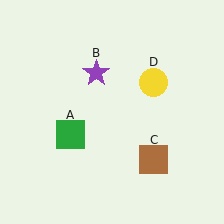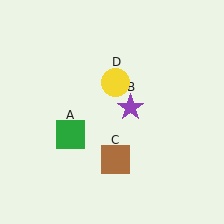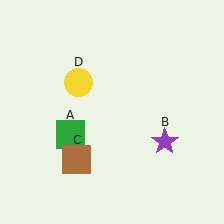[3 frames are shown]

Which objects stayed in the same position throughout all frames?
Green square (object A) remained stationary.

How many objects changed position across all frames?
3 objects changed position: purple star (object B), brown square (object C), yellow circle (object D).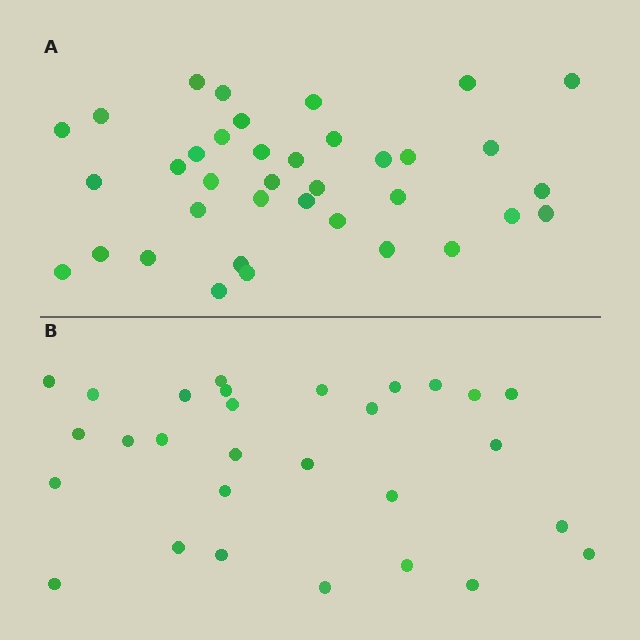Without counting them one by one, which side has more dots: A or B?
Region A (the top region) has more dots.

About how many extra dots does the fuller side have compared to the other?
Region A has roughly 8 or so more dots than region B.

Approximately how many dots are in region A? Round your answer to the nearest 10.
About 40 dots. (The exact count is 37, which rounds to 40.)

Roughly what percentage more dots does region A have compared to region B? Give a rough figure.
About 30% more.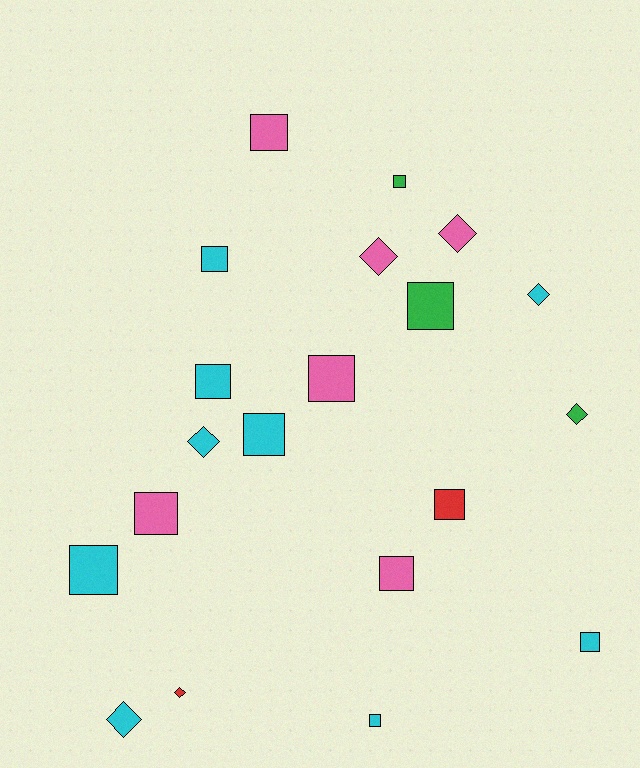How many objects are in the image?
There are 20 objects.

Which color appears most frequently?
Cyan, with 9 objects.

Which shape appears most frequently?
Square, with 13 objects.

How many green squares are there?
There are 2 green squares.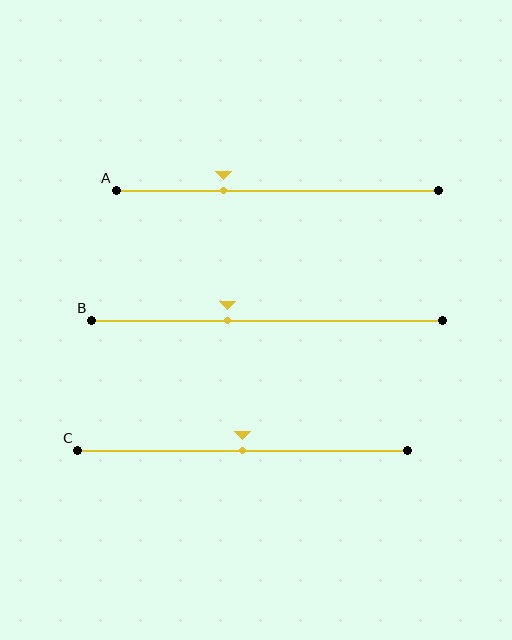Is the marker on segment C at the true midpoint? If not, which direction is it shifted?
Yes, the marker on segment C is at the true midpoint.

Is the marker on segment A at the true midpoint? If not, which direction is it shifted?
No, the marker on segment A is shifted to the left by about 17% of the segment length.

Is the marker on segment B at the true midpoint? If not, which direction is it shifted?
No, the marker on segment B is shifted to the left by about 11% of the segment length.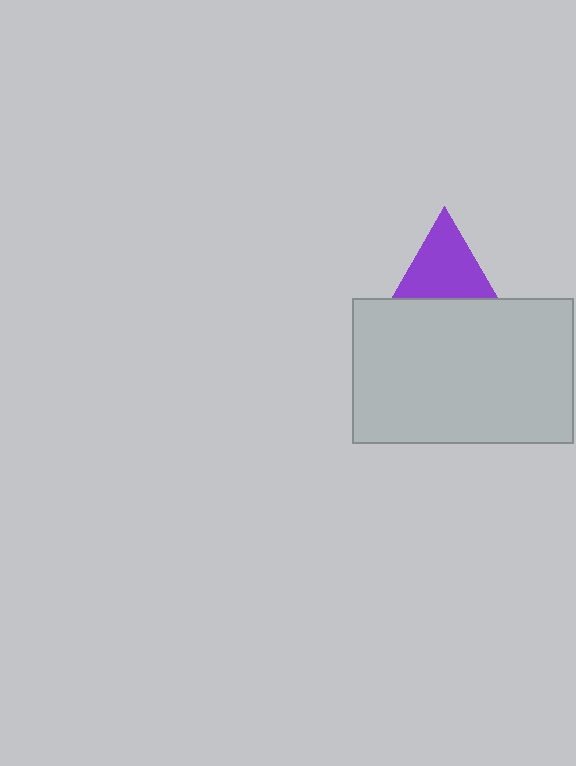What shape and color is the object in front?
The object in front is a light gray rectangle.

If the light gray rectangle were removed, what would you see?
You would see the complete purple triangle.